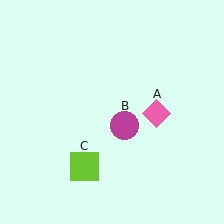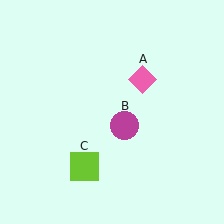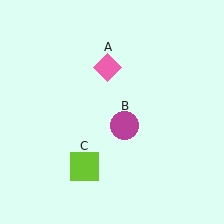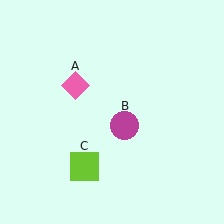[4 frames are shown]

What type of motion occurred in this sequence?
The pink diamond (object A) rotated counterclockwise around the center of the scene.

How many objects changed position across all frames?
1 object changed position: pink diamond (object A).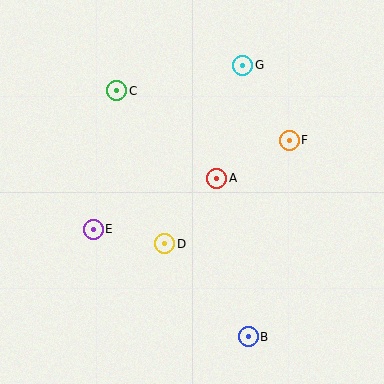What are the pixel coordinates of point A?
Point A is at (217, 178).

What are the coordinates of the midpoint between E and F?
The midpoint between E and F is at (191, 185).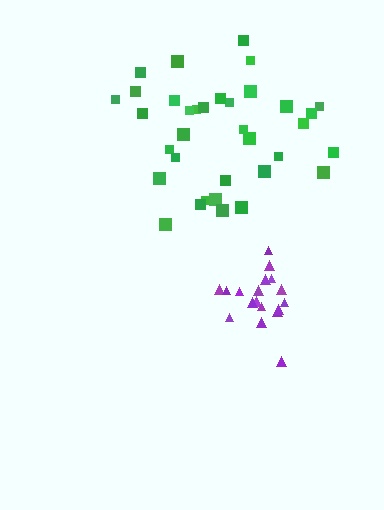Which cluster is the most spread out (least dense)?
Green.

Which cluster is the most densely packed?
Purple.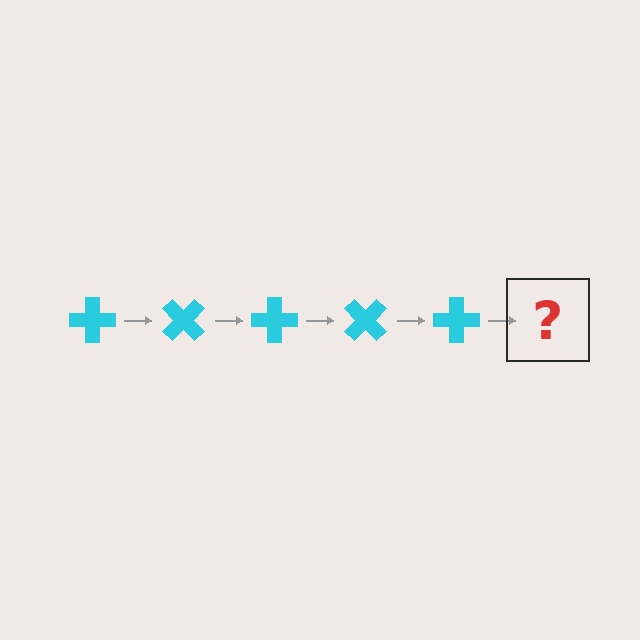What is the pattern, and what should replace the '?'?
The pattern is that the cross rotates 45 degrees each step. The '?' should be a cyan cross rotated 225 degrees.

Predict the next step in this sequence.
The next step is a cyan cross rotated 225 degrees.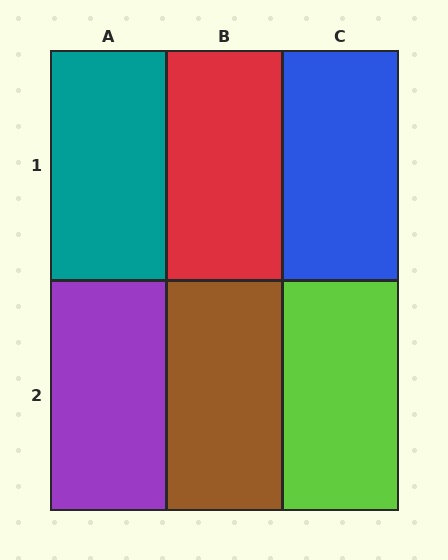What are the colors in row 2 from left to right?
Purple, brown, lime.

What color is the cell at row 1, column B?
Red.